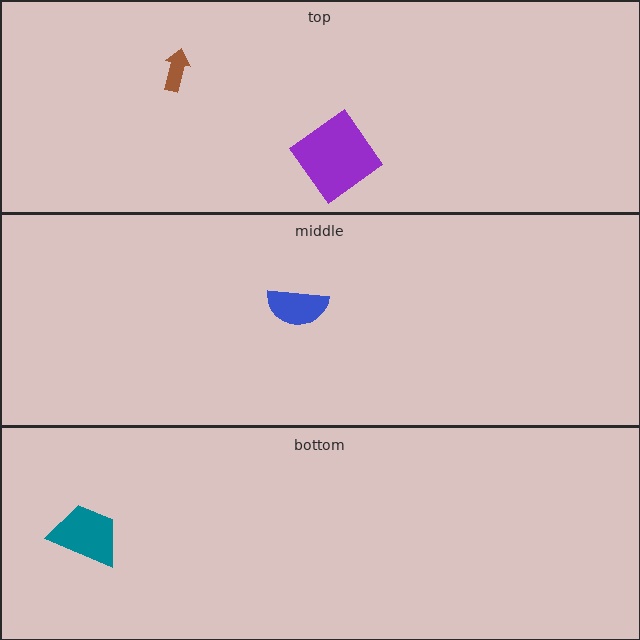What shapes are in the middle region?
The blue semicircle.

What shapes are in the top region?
The brown arrow, the purple diamond.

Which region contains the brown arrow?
The top region.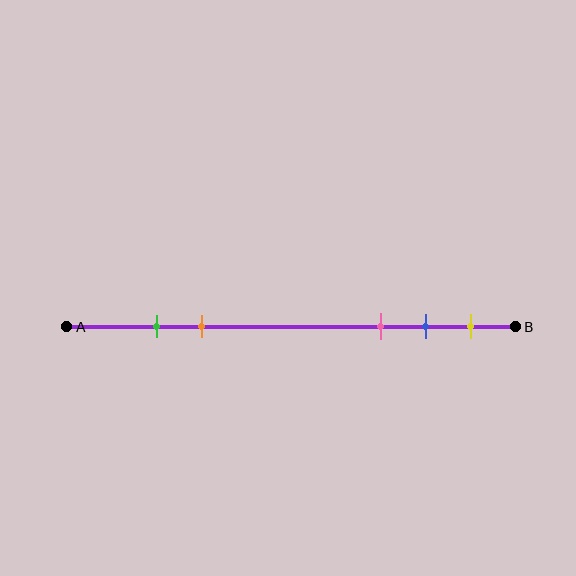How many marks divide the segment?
There are 5 marks dividing the segment.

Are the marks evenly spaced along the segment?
No, the marks are not evenly spaced.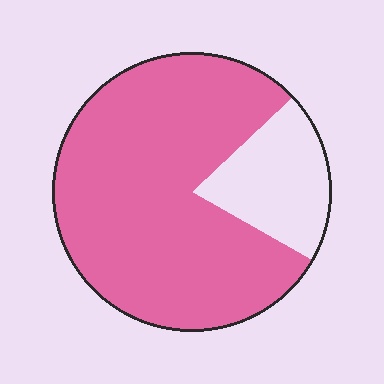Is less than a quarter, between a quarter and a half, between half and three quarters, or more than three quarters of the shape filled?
More than three quarters.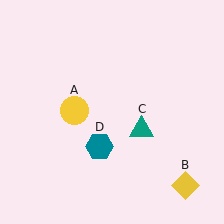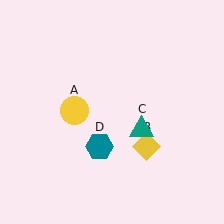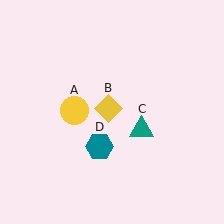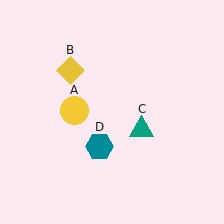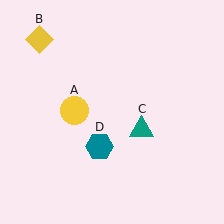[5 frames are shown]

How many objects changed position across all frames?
1 object changed position: yellow diamond (object B).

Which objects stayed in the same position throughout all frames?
Yellow circle (object A) and teal triangle (object C) and teal hexagon (object D) remained stationary.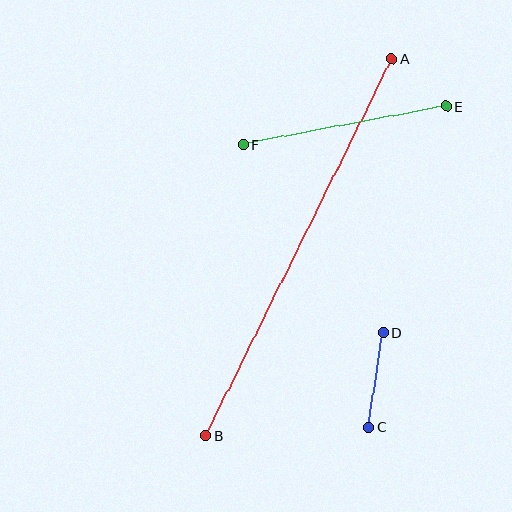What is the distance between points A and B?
The distance is approximately 421 pixels.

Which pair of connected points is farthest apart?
Points A and B are farthest apart.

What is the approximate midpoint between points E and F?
The midpoint is at approximately (345, 125) pixels.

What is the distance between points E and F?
The distance is approximately 206 pixels.